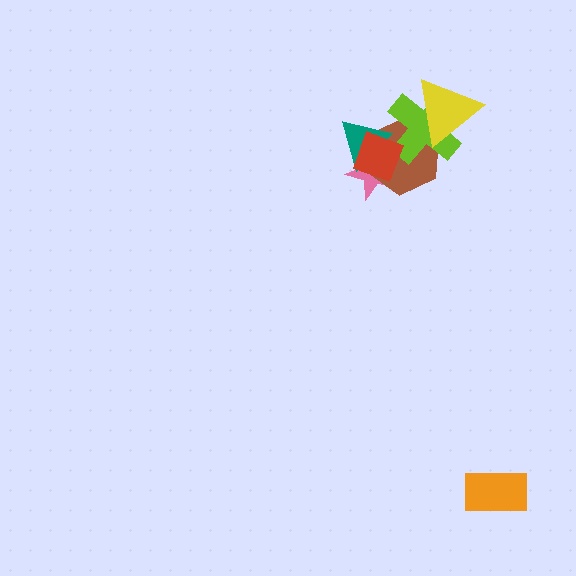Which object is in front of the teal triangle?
The red diamond is in front of the teal triangle.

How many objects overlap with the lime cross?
3 objects overlap with the lime cross.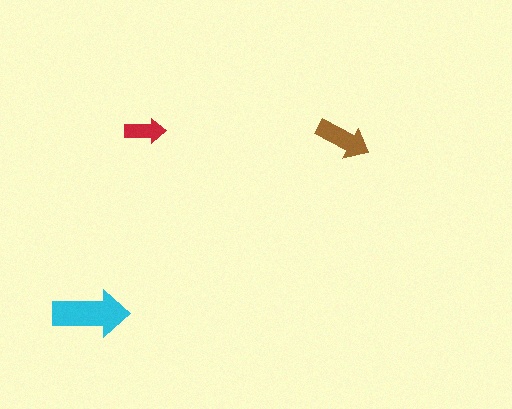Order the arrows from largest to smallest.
the cyan one, the brown one, the red one.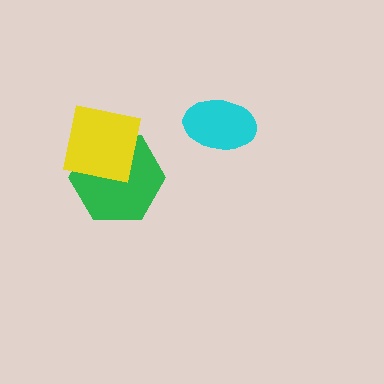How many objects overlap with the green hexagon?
1 object overlaps with the green hexagon.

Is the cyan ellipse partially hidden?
No, no other shape covers it.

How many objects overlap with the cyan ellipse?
0 objects overlap with the cyan ellipse.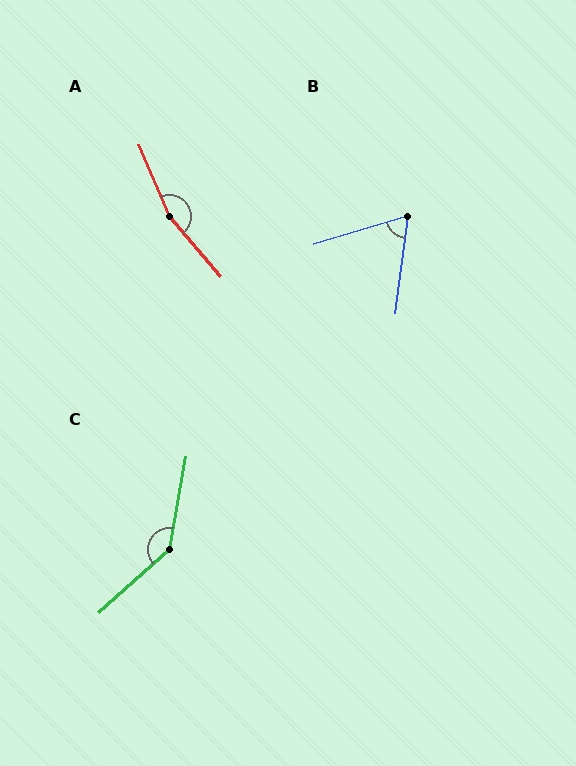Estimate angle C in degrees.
Approximately 142 degrees.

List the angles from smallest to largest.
B (66°), C (142°), A (163°).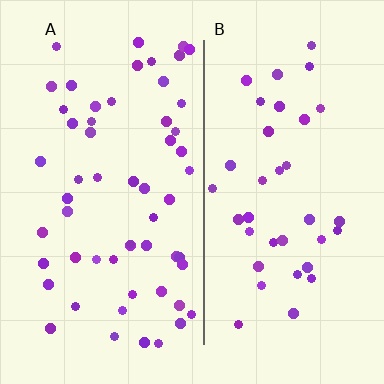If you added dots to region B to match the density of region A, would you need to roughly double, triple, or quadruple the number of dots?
Approximately double.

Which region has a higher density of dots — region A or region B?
A (the left).